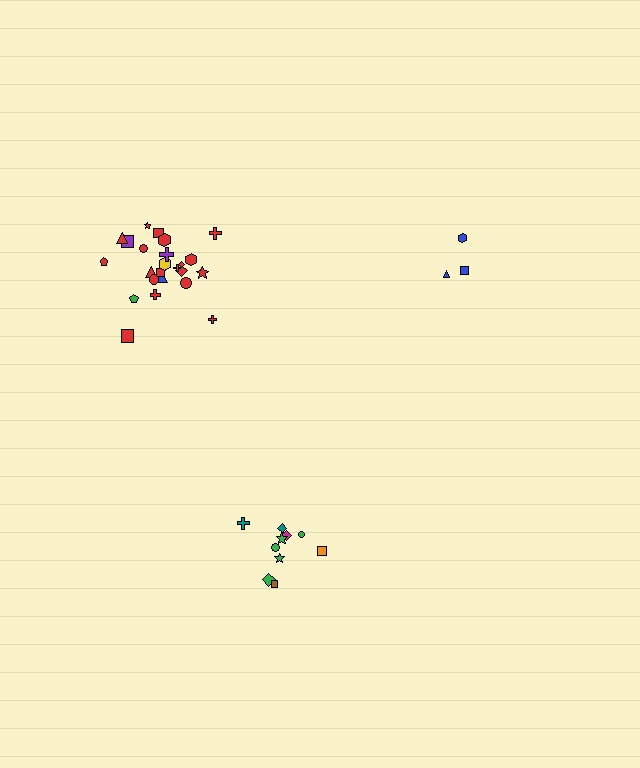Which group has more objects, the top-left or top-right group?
The top-left group.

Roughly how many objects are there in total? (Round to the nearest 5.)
Roughly 40 objects in total.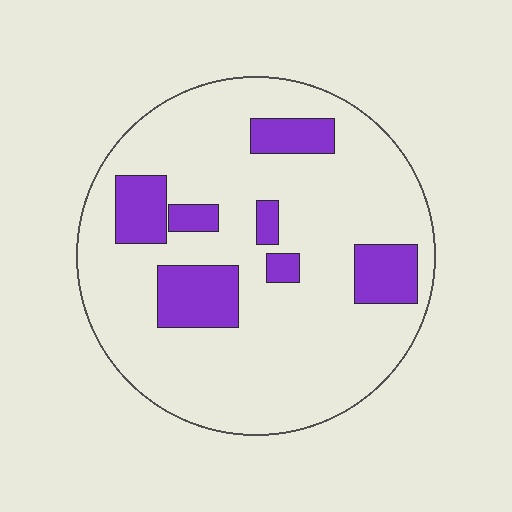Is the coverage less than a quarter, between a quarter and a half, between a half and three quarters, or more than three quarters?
Less than a quarter.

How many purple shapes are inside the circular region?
7.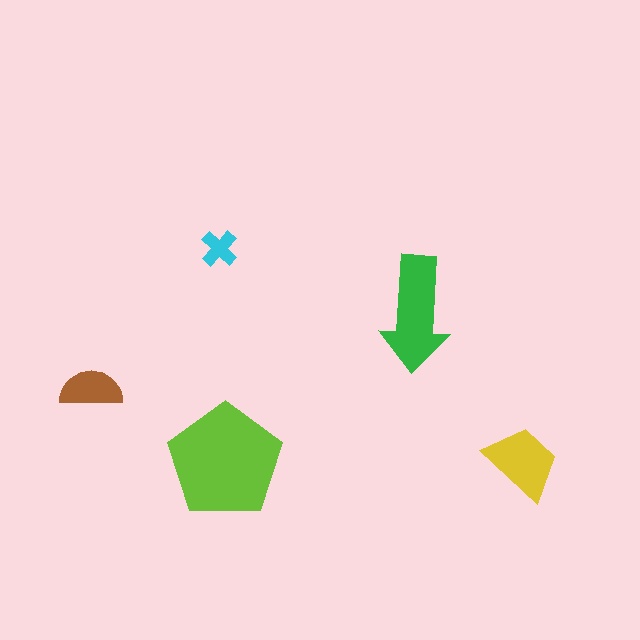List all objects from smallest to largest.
The cyan cross, the brown semicircle, the yellow trapezoid, the green arrow, the lime pentagon.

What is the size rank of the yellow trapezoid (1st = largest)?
3rd.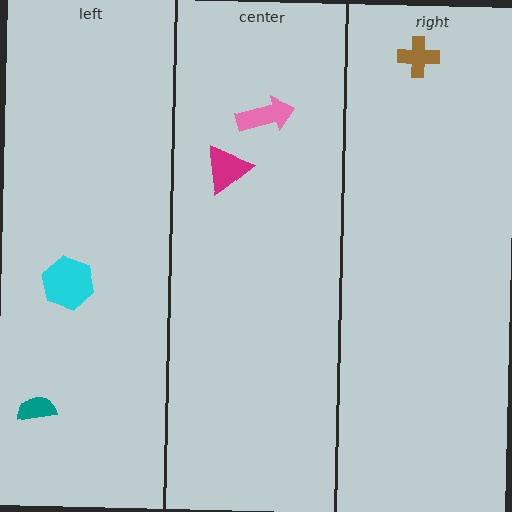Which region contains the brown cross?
The right region.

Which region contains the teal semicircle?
The left region.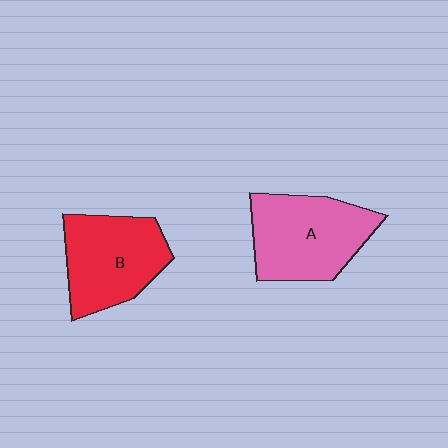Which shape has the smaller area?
Shape B (red).